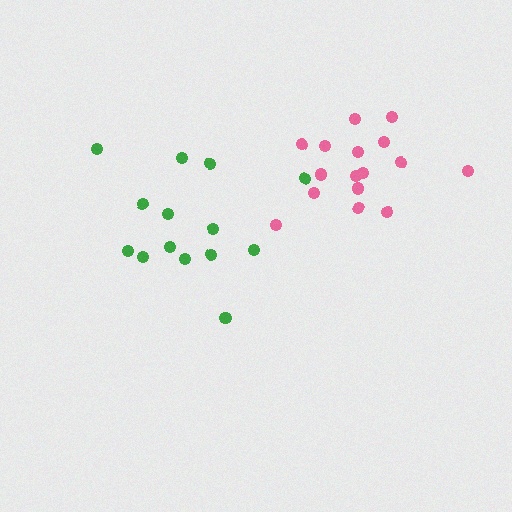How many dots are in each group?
Group 1: 14 dots, Group 2: 16 dots (30 total).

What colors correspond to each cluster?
The clusters are colored: green, pink.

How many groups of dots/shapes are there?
There are 2 groups.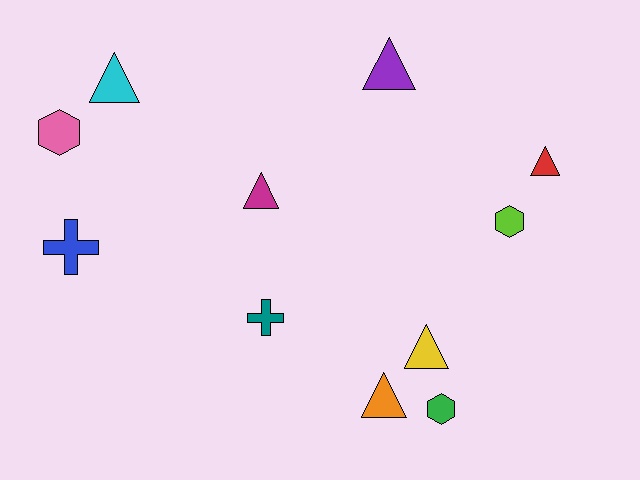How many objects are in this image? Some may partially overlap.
There are 11 objects.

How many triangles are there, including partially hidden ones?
There are 6 triangles.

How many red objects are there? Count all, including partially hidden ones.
There is 1 red object.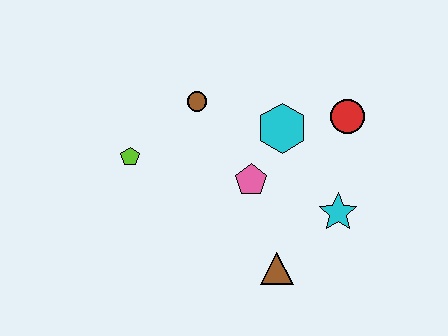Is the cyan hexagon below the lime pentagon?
No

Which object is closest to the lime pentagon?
The brown circle is closest to the lime pentagon.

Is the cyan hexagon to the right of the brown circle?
Yes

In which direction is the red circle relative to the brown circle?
The red circle is to the right of the brown circle.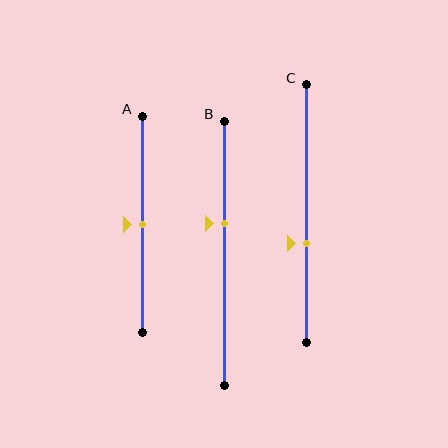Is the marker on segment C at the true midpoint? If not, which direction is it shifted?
No, the marker on segment C is shifted downward by about 11% of the segment length.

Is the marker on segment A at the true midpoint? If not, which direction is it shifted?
Yes, the marker on segment A is at the true midpoint.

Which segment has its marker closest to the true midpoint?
Segment A has its marker closest to the true midpoint.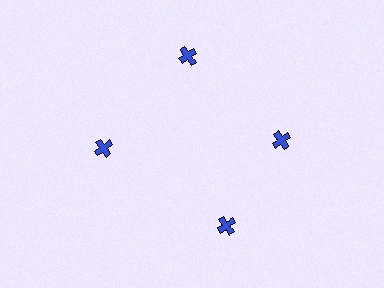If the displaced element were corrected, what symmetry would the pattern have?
It would have 4-fold rotational symmetry — the pattern would map onto itself every 90 degrees.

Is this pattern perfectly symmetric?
No. The 4 blue crosses are arranged in a ring, but one element near the 6 o'clock position is rotated out of alignment along the ring, breaking the 4-fold rotational symmetry.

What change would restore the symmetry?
The symmetry would be restored by rotating it back into even spacing with its neighbors so that all 4 crosses sit at equal angles and equal distance from the center.